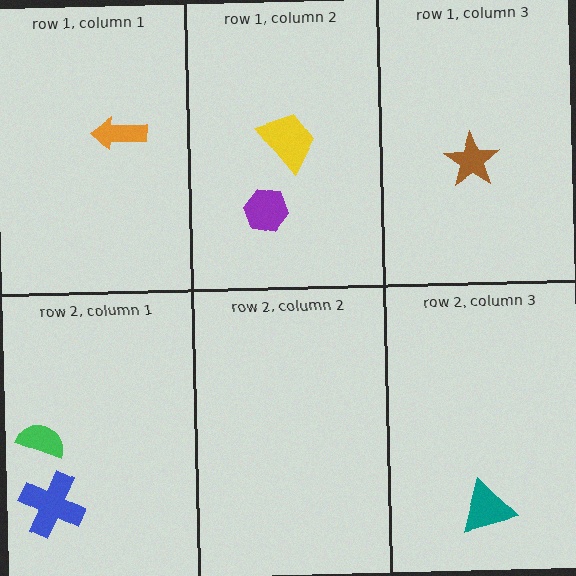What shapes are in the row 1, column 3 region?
The brown star.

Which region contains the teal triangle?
The row 2, column 3 region.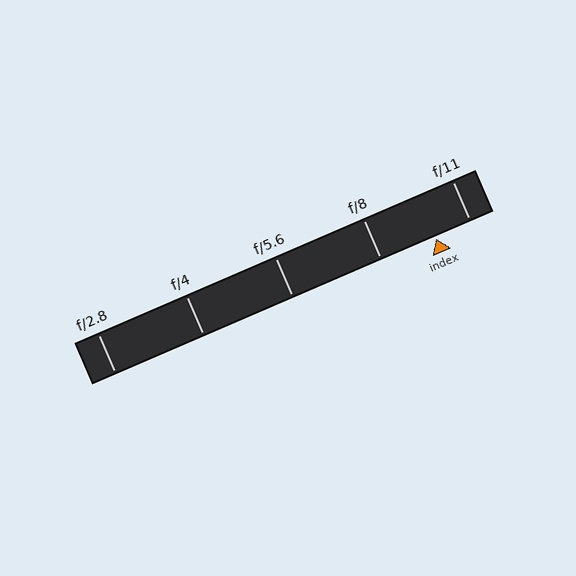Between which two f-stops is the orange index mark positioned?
The index mark is between f/8 and f/11.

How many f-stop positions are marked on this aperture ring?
There are 5 f-stop positions marked.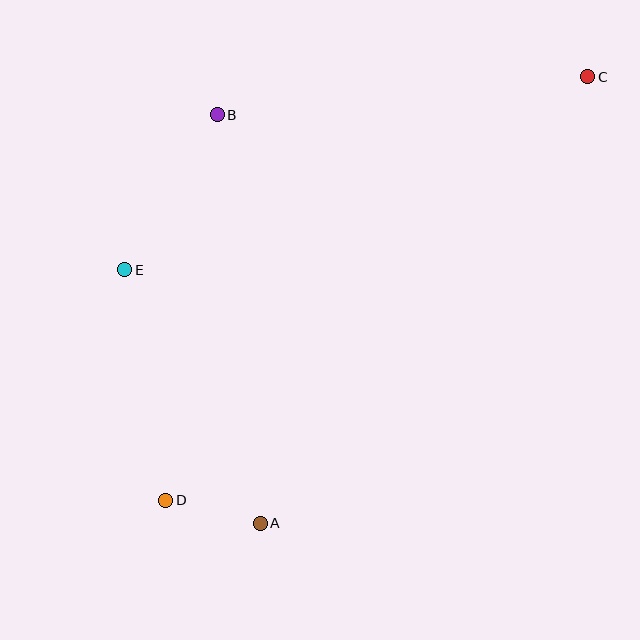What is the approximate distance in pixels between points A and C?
The distance between A and C is approximately 554 pixels.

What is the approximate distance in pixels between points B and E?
The distance between B and E is approximately 180 pixels.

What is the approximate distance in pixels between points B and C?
The distance between B and C is approximately 373 pixels.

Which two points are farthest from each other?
Points C and D are farthest from each other.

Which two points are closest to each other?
Points A and D are closest to each other.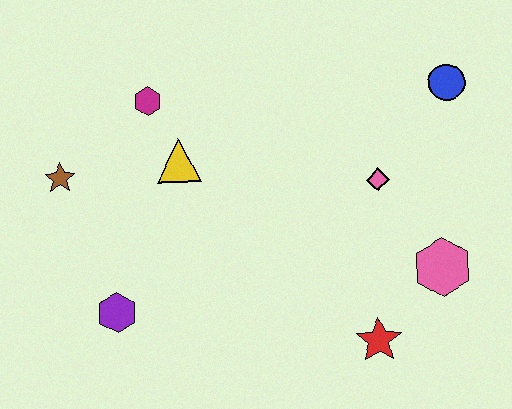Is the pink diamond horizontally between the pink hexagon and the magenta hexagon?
Yes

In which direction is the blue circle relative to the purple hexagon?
The blue circle is to the right of the purple hexagon.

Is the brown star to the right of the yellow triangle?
No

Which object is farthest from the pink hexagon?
The brown star is farthest from the pink hexagon.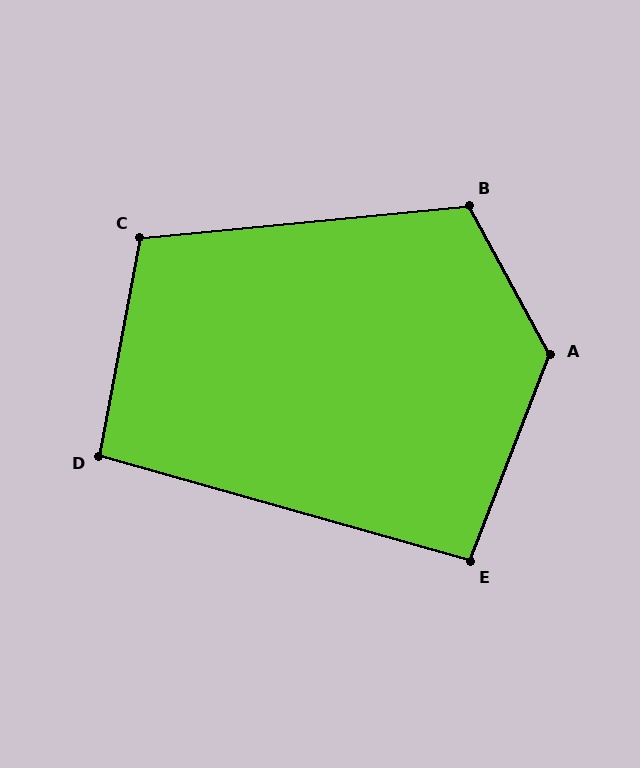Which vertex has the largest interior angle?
A, at approximately 130 degrees.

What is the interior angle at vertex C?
Approximately 106 degrees (obtuse).